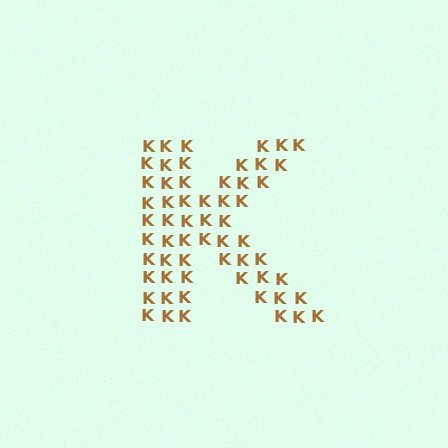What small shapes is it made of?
It is made of small letter K's.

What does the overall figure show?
The overall figure shows the letter K.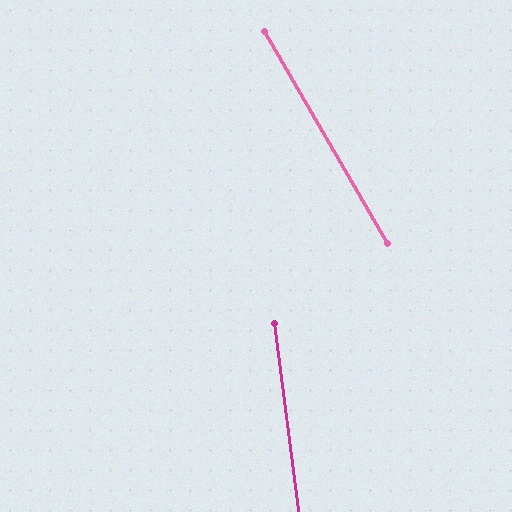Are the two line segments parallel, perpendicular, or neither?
Neither parallel nor perpendicular — they differ by about 23°.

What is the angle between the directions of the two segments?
Approximately 23 degrees.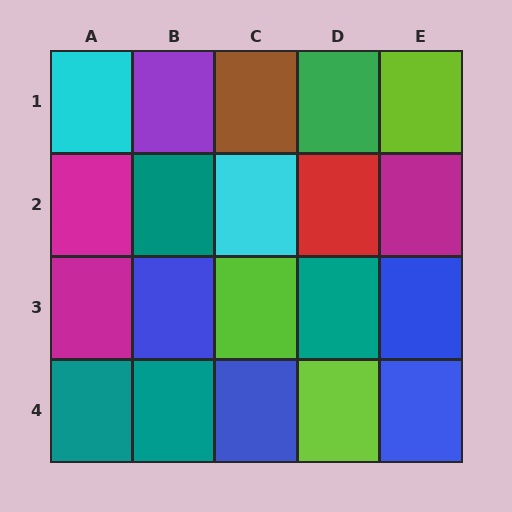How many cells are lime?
3 cells are lime.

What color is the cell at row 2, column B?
Teal.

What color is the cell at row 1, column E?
Lime.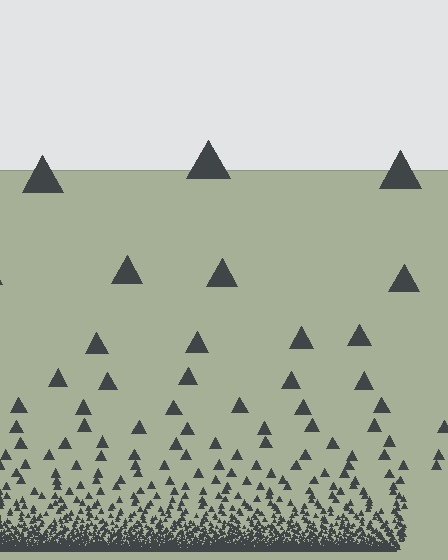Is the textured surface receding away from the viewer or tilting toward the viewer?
The surface appears to tilt toward the viewer. Texture elements get larger and sparser toward the top.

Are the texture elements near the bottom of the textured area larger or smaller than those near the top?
Smaller. The gradient is inverted — elements near the bottom are smaller and denser.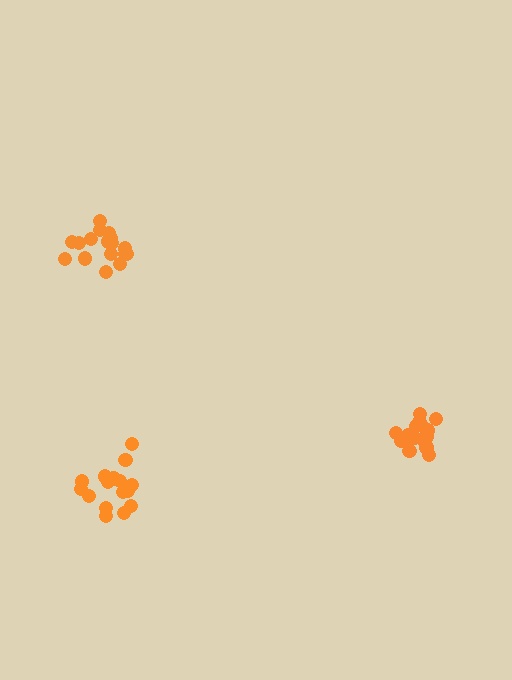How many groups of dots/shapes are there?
There are 3 groups.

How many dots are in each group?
Group 1: 17 dots, Group 2: 17 dots, Group 3: 18 dots (52 total).